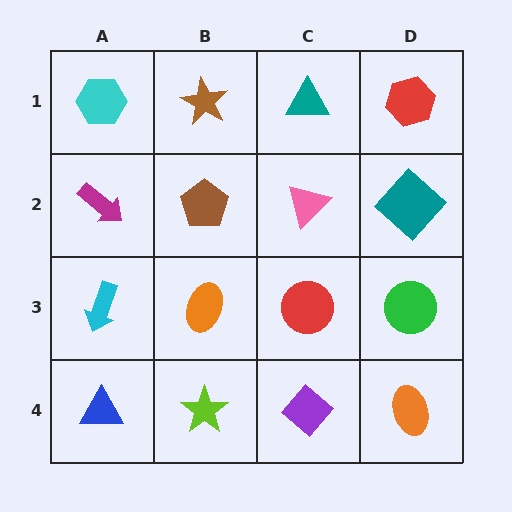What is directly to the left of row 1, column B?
A cyan hexagon.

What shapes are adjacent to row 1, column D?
A teal diamond (row 2, column D), a teal triangle (row 1, column C).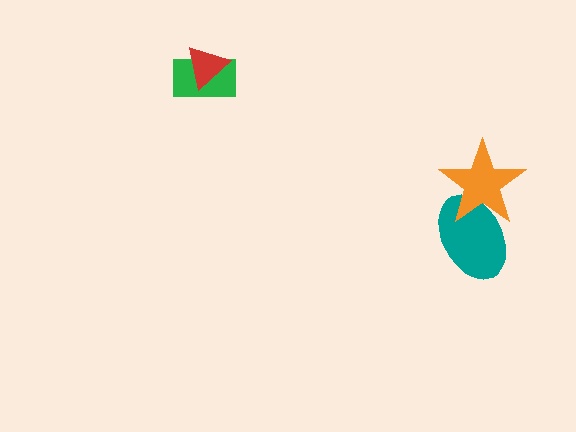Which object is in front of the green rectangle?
The red triangle is in front of the green rectangle.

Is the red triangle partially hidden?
No, no other shape covers it.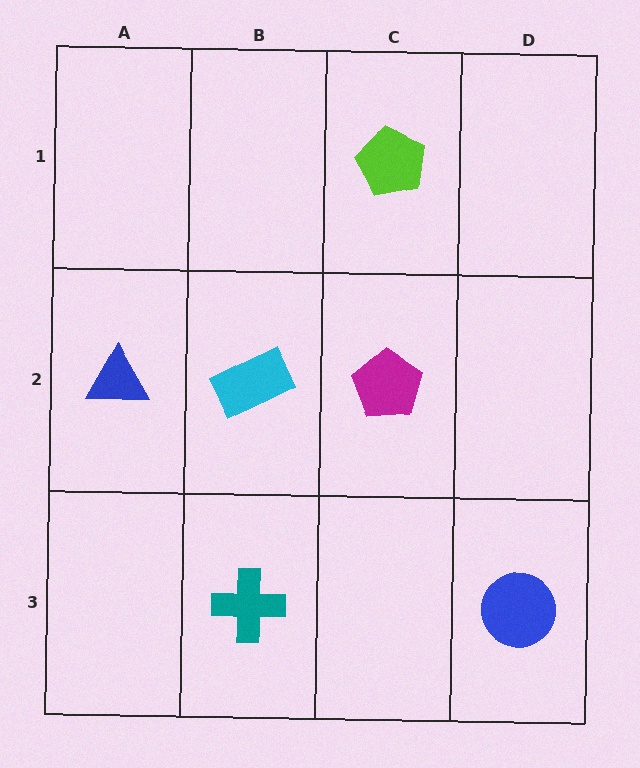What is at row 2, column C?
A magenta pentagon.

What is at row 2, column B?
A cyan rectangle.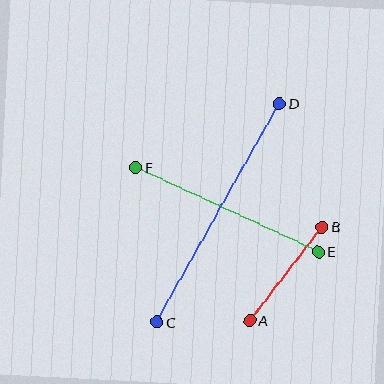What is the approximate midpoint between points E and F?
The midpoint is at approximately (227, 210) pixels.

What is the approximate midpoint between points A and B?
The midpoint is at approximately (286, 274) pixels.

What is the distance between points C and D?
The distance is approximately 251 pixels.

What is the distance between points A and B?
The distance is approximately 118 pixels.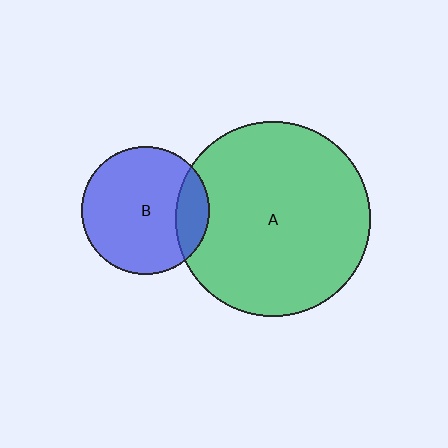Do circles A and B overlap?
Yes.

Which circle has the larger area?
Circle A (green).